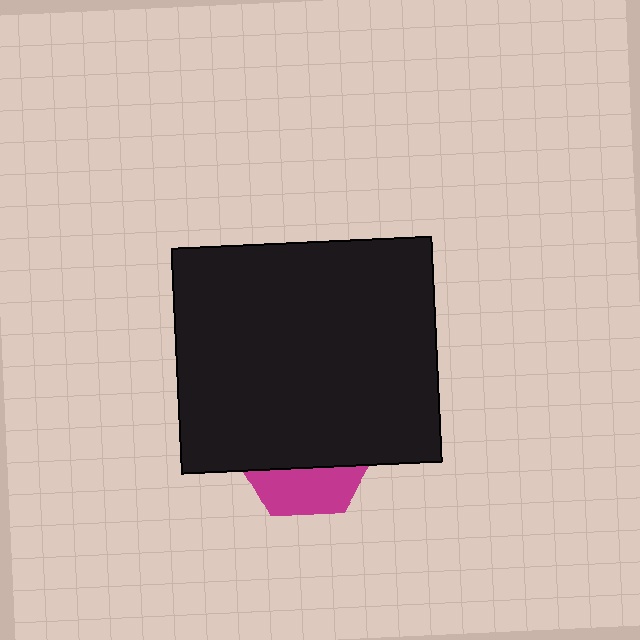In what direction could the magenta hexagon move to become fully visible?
The magenta hexagon could move down. That would shift it out from behind the black rectangle entirely.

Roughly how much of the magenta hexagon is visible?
A small part of it is visible (roughly 33%).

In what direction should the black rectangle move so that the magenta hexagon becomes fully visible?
The black rectangle should move up. That is the shortest direction to clear the overlap and leave the magenta hexagon fully visible.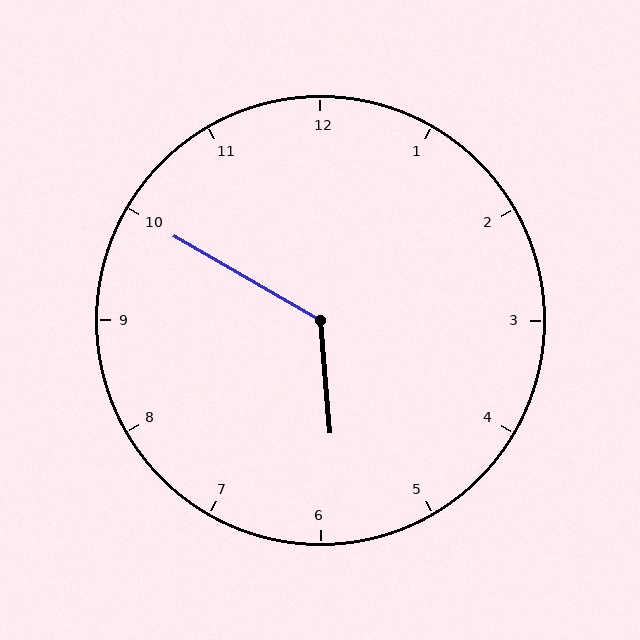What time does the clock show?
5:50.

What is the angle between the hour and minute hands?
Approximately 125 degrees.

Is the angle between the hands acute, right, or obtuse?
It is obtuse.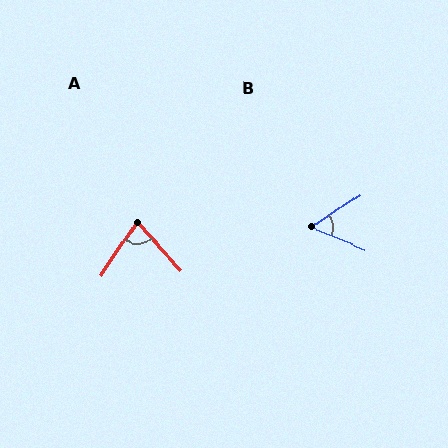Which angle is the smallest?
B, at approximately 56 degrees.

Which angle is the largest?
A, at approximately 76 degrees.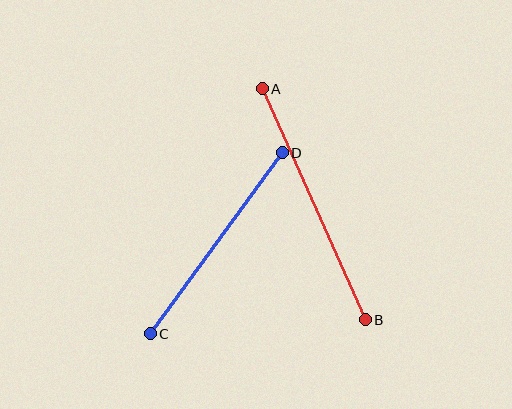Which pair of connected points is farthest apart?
Points A and B are farthest apart.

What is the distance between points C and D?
The distance is approximately 224 pixels.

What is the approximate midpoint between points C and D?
The midpoint is at approximately (216, 243) pixels.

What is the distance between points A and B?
The distance is approximately 253 pixels.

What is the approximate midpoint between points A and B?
The midpoint is at approximately (314, 204) pixels.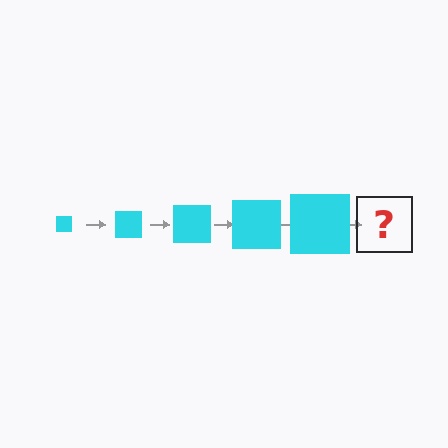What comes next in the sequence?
The next element should be a cyan square, larger than the previous one.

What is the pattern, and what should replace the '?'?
The pattern is that the square gets progressively larger each step. The '?' should be a cyan square, larger than the previous one.